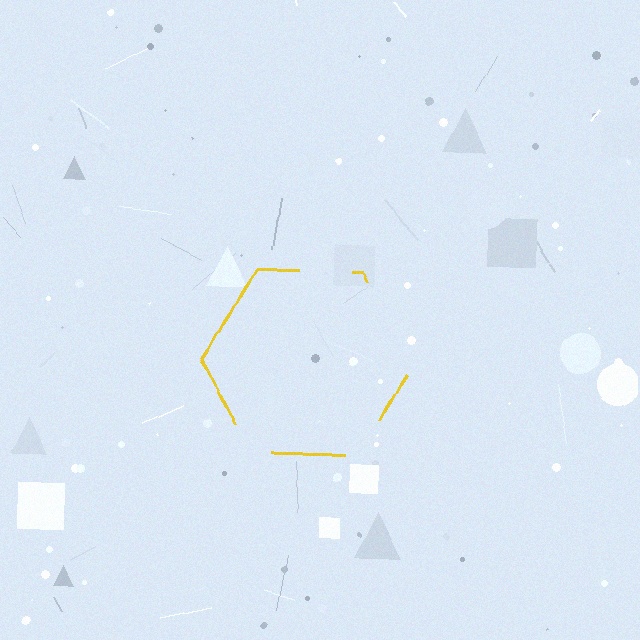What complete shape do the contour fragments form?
The contour fragments form a hexagon.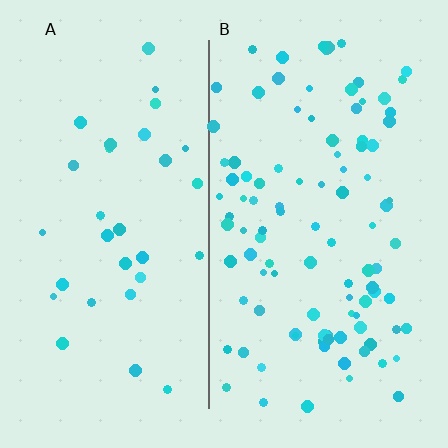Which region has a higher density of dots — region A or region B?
B (the right).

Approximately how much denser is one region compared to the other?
Approximately 3.1× — region B over region A.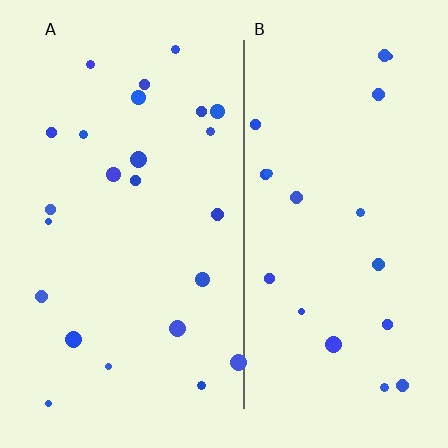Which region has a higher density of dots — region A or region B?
A (the left).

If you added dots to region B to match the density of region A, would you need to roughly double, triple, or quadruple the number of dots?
Approximately double.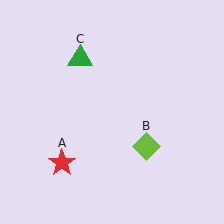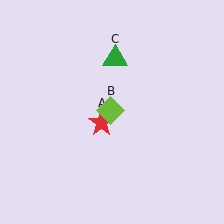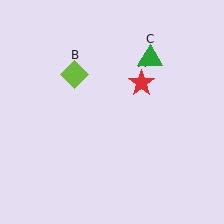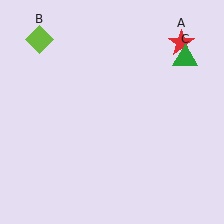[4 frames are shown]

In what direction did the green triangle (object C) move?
The green triangle (object C) moved right.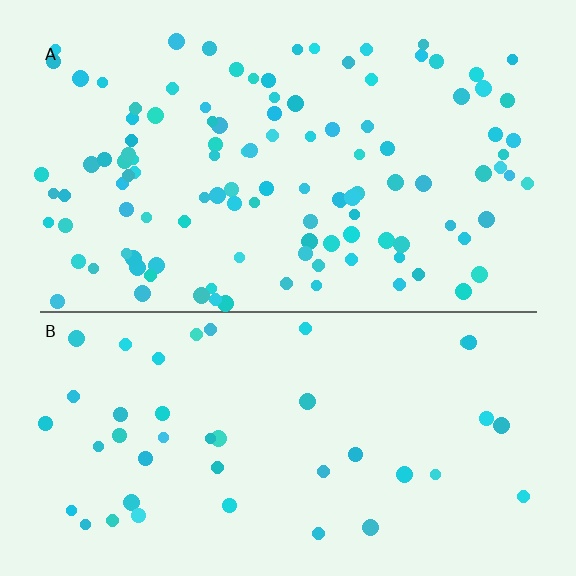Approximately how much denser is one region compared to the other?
Approximately 2.7× — region A over region B.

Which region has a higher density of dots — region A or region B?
A (the top).